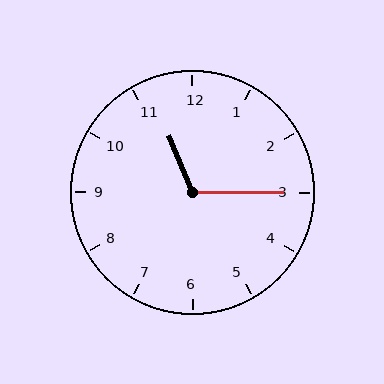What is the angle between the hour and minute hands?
Approximately 112 degrees.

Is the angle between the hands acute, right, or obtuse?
It is obtuse.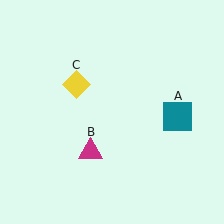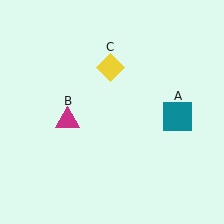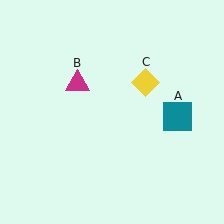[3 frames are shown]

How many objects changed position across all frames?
2 objects changed position: magenta triangle (object B), yellow diamond (object C).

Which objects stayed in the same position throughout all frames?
Teal square (object A) remained stationary.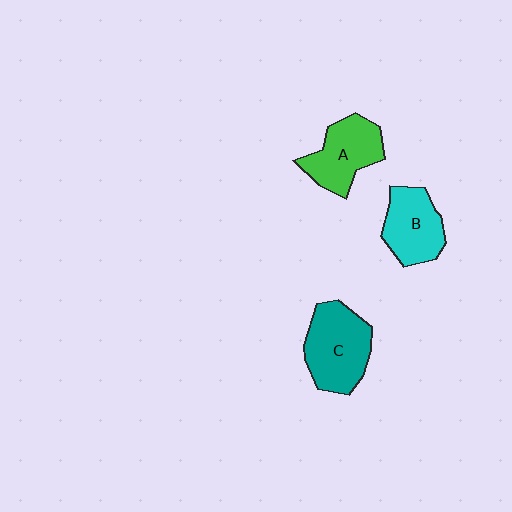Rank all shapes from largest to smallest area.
From largest to smallest: C (teal), A (green), B (cyan).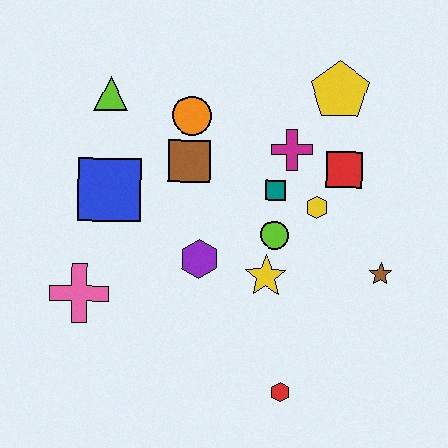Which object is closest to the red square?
The yellow hexagon is closest to the red square.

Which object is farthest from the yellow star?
The lime triangle is farthest from the yellow star.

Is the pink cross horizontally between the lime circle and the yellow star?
No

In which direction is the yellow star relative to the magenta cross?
The yellow star is below the magenta cross.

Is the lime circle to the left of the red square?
Yes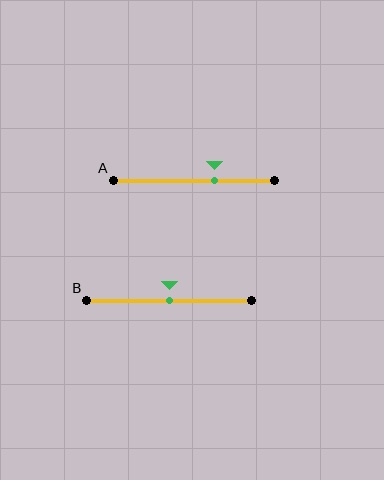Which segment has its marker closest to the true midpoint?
Segment B has its marker closest to the true midpoint.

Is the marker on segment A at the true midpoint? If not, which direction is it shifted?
No, the marker on segment A is shifted to the right by about 12% of the segment length.